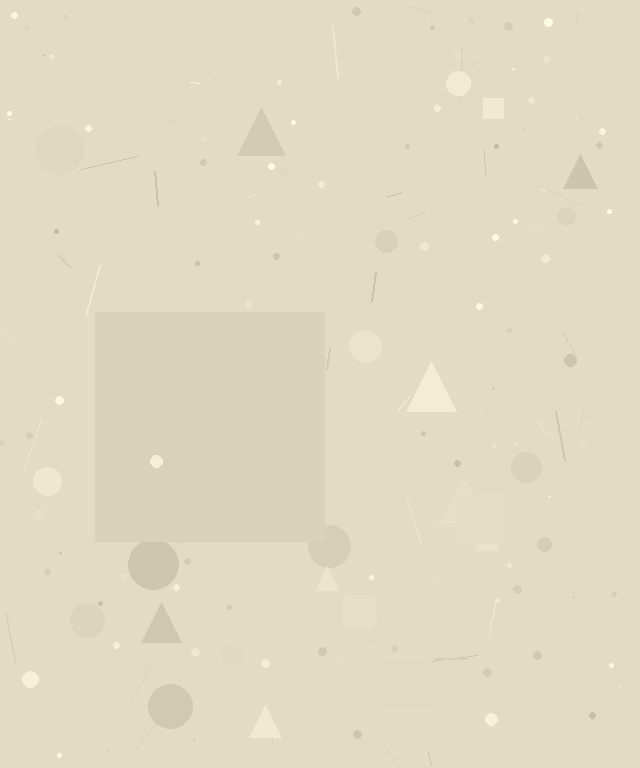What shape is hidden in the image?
A square is hidden in the image.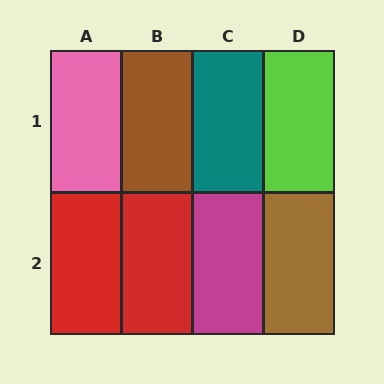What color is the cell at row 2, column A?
Red.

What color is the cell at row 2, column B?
Red.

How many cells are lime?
1 cell is lime.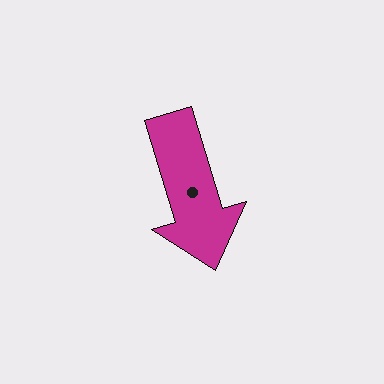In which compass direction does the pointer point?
South.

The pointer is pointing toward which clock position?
Roughly 5 o'clock.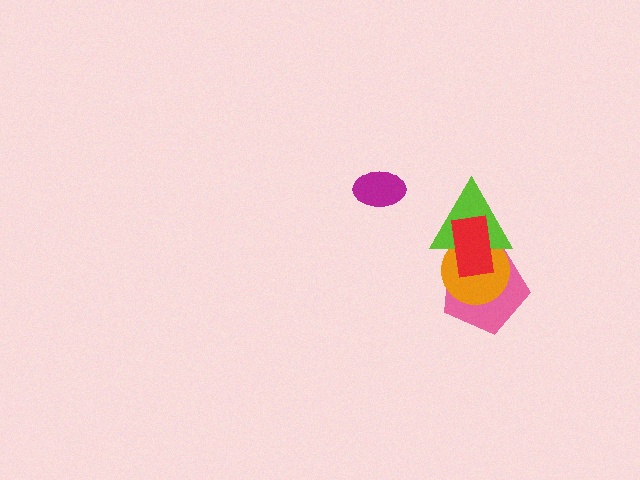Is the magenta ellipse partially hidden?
No, no other shape covers it.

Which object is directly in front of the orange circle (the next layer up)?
The lime triangle is directly in front of the orange circle.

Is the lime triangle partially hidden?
Yes, it is partially covered by another shape.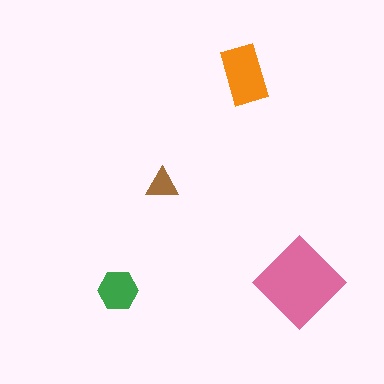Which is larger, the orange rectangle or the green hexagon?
The orange rectangle.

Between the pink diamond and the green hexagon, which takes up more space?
The pink diamond.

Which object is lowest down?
The green hexagon is bottommost.